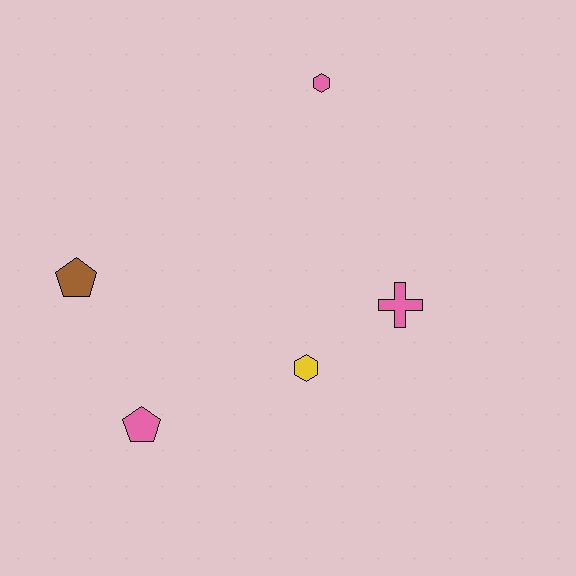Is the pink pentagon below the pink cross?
Yes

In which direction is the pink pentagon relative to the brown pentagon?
The pink pentagon is below the brown pentagon.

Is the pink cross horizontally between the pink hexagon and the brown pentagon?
No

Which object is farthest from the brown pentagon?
The pink cross is farthest from the brown pentagon.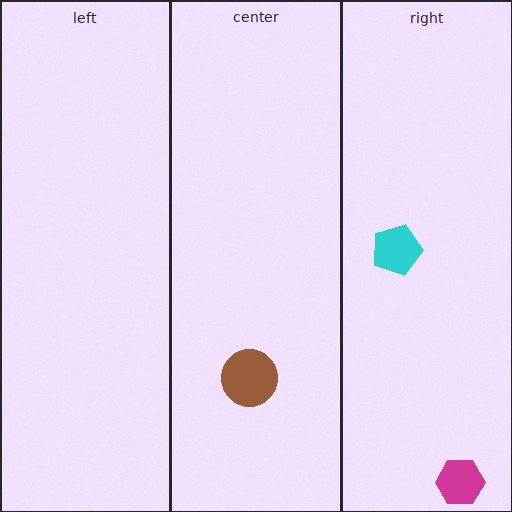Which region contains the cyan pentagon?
The right region.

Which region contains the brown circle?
The center region.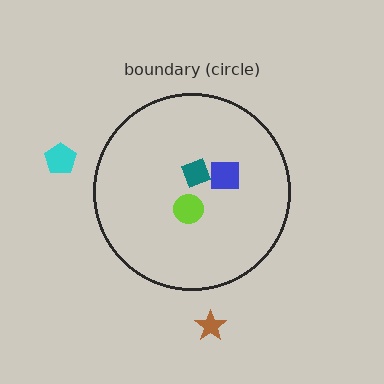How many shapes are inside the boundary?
3 inside, 2 outside.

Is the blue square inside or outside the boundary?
Inside.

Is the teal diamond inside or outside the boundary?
Inside.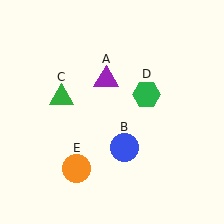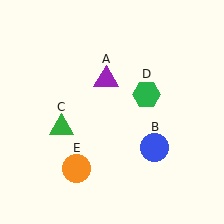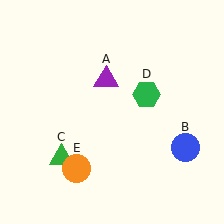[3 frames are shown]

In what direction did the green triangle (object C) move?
The green triangle (object C) moved down.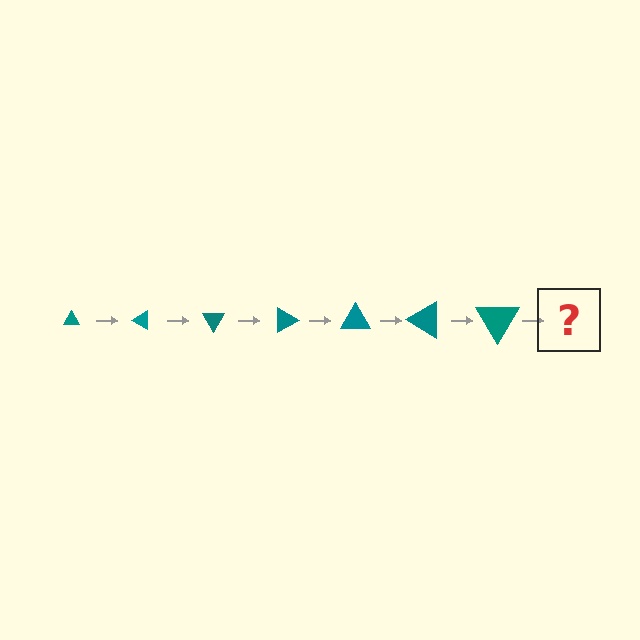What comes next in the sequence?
The next element should be a triangle, larger than the previous one and rotated 210 degrees from the start.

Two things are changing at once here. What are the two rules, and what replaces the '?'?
The two rules are that the triangle grows larger each step and it rotates 30 degrees each step. The '?' should be a triangle, larger than the previous one and rotated 210 degrees from the start.